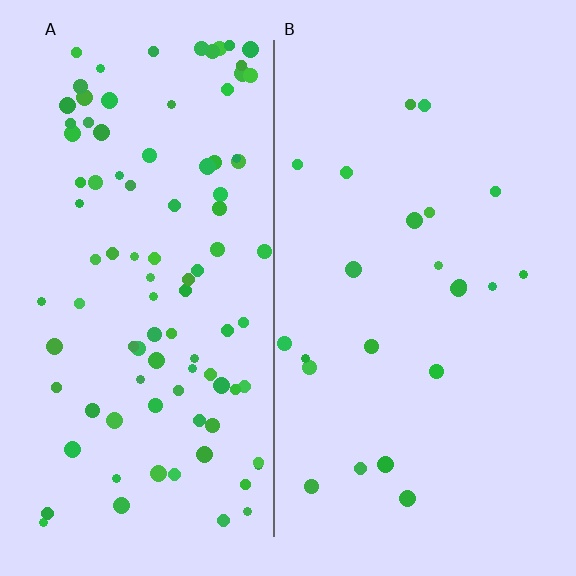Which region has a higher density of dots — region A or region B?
A (the left).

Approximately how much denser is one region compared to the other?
Approximately 4.2× — region A over region B.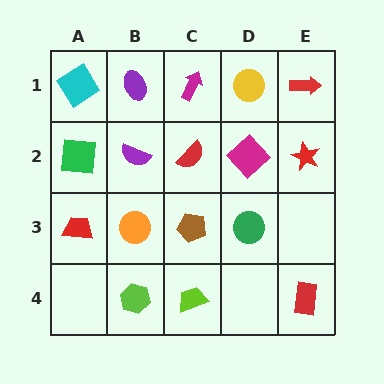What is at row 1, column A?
A cyan diamond.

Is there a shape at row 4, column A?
No, that cell is empty.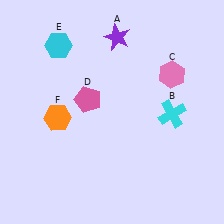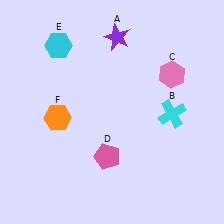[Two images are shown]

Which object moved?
The pink pentagon (D) moved down.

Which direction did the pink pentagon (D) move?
The pink pentagon (D) moved down.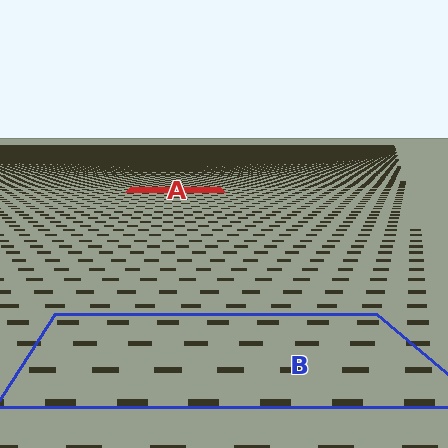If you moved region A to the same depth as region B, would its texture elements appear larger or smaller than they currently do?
They would appear larger. At a closer depth, the same texture elements are projected at a bigger on-screen size.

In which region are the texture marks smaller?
The texture marks are smaller in region A, because it is farther away.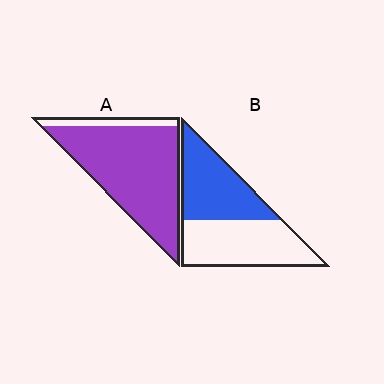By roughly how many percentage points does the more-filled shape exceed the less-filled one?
By roughly 40 percentage points (A over B).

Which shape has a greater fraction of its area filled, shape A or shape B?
Shape A.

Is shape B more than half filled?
Roughly half.